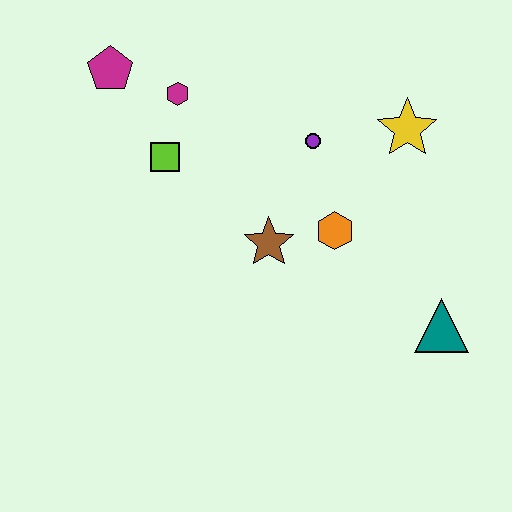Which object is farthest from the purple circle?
The teal triangle is farthest from the purple circle.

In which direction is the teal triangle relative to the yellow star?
The teal triangle is below the yellow star.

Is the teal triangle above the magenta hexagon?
No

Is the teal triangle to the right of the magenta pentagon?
Yes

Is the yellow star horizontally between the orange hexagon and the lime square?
No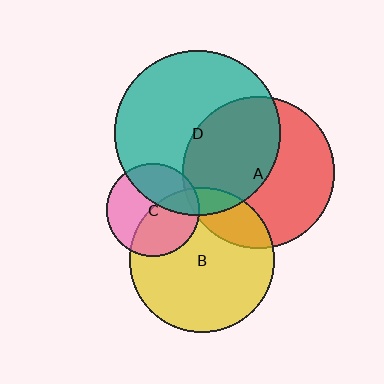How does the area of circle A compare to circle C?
Approximately 2.7 times.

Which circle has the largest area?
Circle D (teal).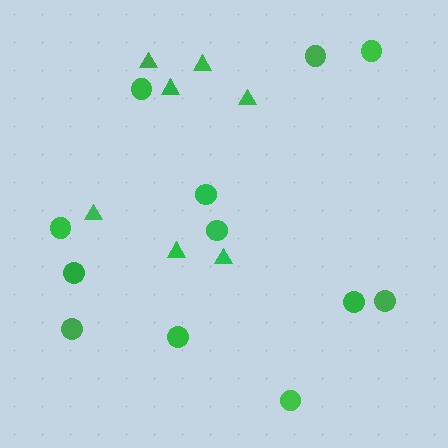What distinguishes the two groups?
There are 2 groups: one group of circles (12) and one group of triangles (7).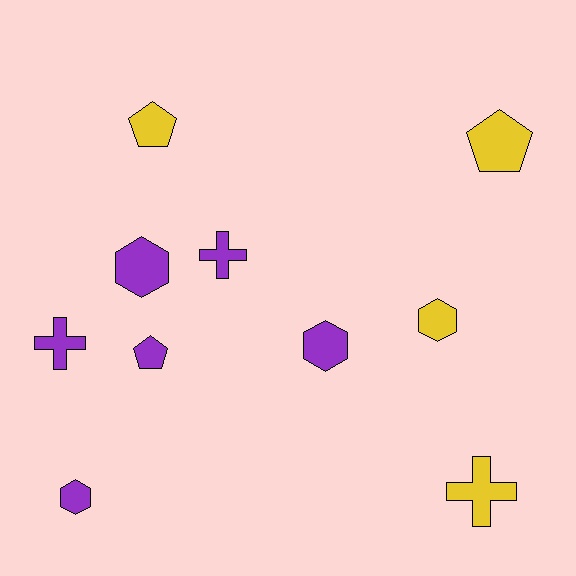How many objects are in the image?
There are 10 objects.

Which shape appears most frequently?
Hexagon, with 4 objects.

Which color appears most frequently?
Purple, with 6 objects.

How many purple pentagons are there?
There is 1 purple pentagon.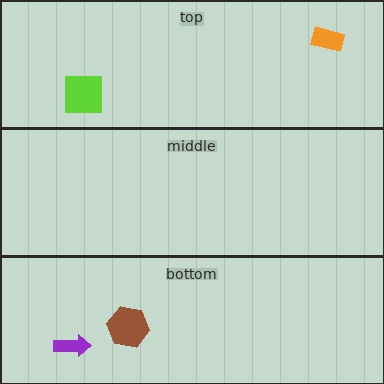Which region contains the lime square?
The top region.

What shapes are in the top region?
The lime square, the orange rectangle.